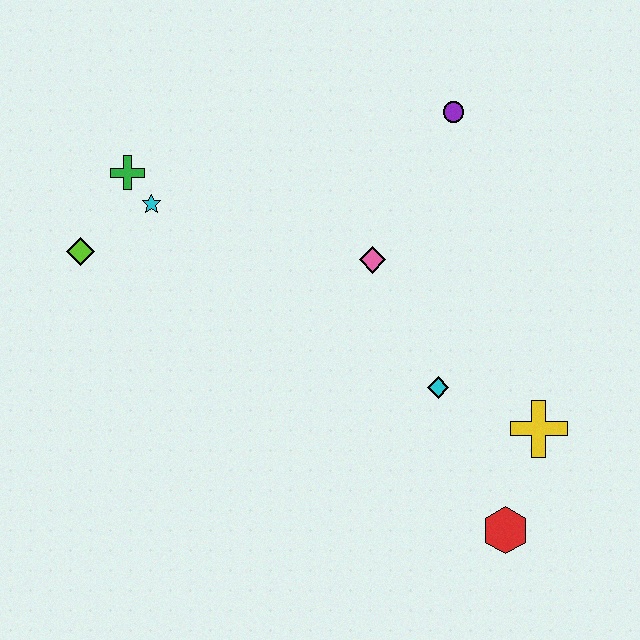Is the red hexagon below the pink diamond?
Yes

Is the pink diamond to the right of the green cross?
Yes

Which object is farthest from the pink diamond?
The red hexagon is farthest from the pink diamond.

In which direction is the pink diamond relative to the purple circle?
The pink diamond is below the purple circle.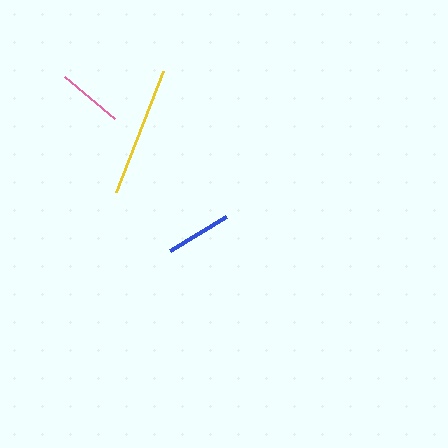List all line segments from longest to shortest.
From longest to shortest: yellow, pink, blue.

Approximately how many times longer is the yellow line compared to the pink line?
The yellow line is approximately 2.0 times the length of the pink line.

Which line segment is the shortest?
The blue line is the shortest at approximately 65 pixels.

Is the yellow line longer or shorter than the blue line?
The yellow line is longer than the blue line.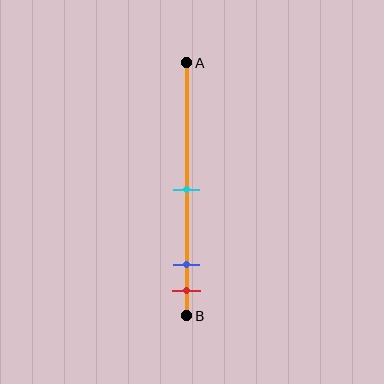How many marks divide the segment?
There are 3 marks dividing the segment.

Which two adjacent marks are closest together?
The blue and red marks are the closest adjacent pair.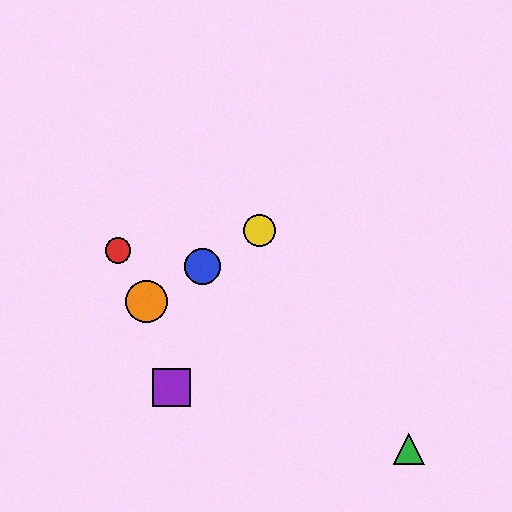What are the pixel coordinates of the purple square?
The purple square is at (172, 387).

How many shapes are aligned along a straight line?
3 shapes (the blue circle, the yellow circle, the orange circle) are aligned along a straight line.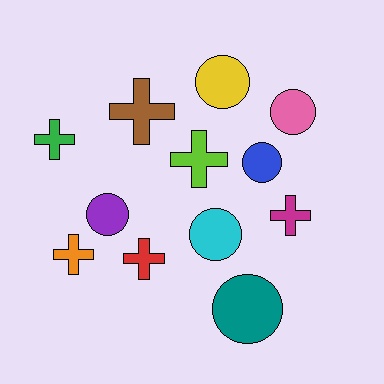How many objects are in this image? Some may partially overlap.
There are 12 objects.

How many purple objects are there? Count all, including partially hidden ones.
There is 1 purple object.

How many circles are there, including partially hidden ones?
There are 6 circles.